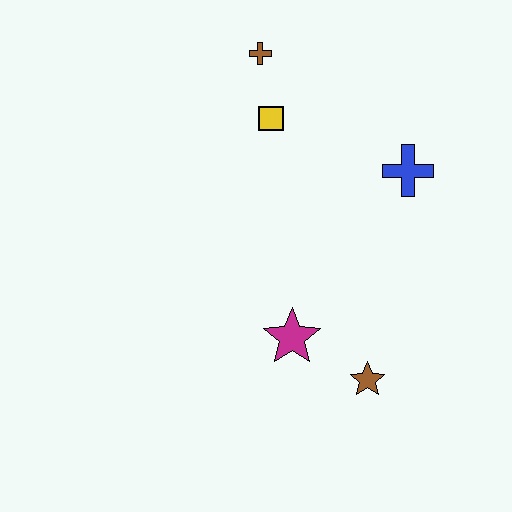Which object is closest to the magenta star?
The brown star is closest to the magenta star.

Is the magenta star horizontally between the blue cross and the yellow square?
Yes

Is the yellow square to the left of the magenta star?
Yes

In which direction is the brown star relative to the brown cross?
The brown star is below the brown cross.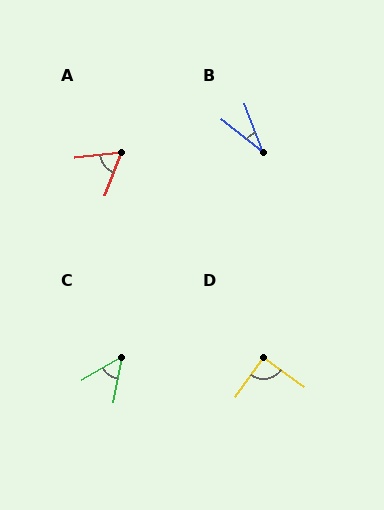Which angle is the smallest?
B, at approximately 31 degrees.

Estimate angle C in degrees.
Approximately 49 degrees.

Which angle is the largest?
D, at approximately 90 degrees.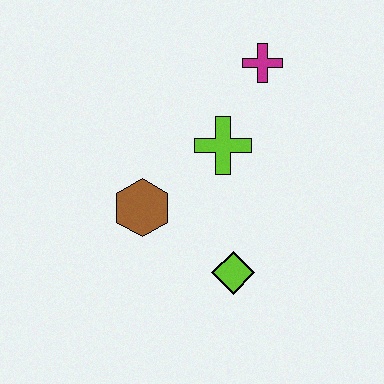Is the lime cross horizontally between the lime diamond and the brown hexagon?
Yes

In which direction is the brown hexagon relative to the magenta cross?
The brown hexagon is below the magenta cross.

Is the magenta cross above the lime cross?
Yes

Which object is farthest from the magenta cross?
The lime diamond is farthest from the magenta cross.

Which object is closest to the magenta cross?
The lime cross is closest to the magenta cross.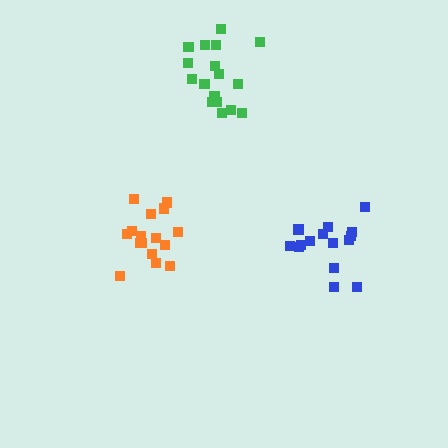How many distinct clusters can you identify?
There are 3 distinct clusters.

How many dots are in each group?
Group 1: 15 dots, Group 2: 17 dots, Group 3: 16 dots (48 total).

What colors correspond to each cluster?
The clusters are colored: blue, green, orange.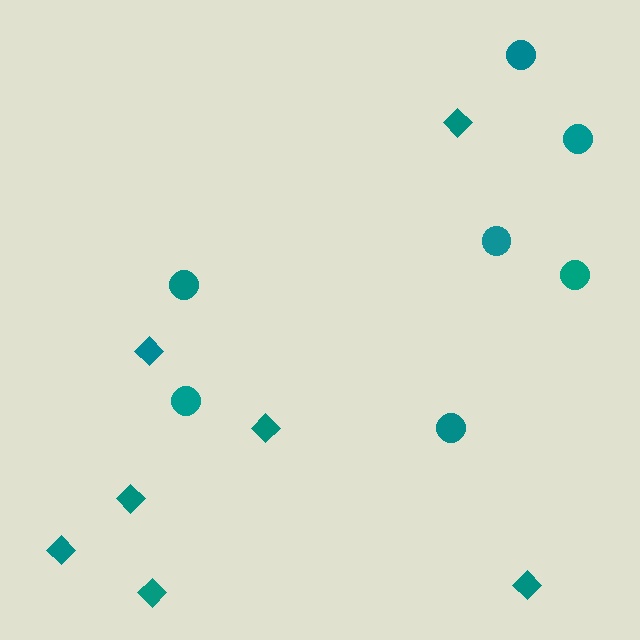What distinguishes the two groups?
There are 2 groups: one group of circles (7) and one group of diamonds (7).